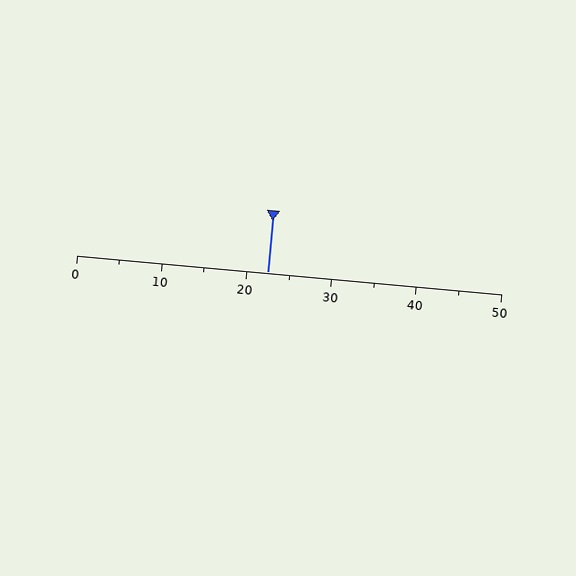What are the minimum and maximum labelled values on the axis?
The axis runs from 0 to 50.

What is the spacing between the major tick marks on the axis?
The major ticks are spaced 10 apart.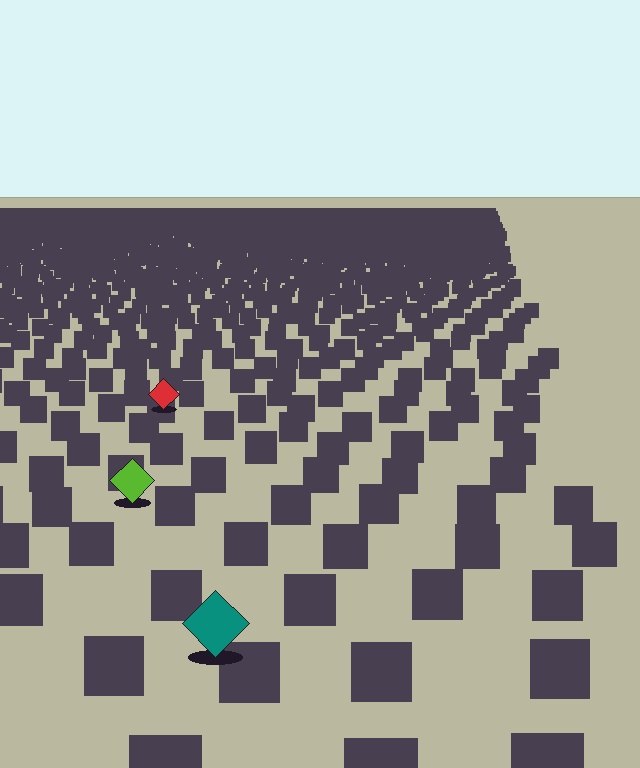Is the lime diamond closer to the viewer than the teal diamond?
No. The teal diamond is closer — you can tell from the texture gradient: the ground texture is coarser near it.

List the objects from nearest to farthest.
From nearest to farthest: the teal diamond, the lime diamond, the red diamond.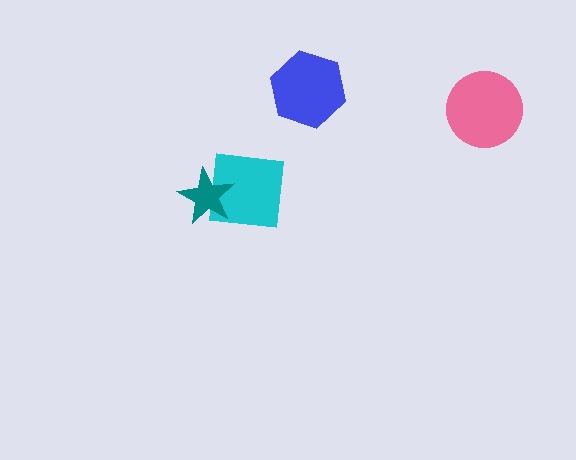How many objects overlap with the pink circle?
0 objects overlap with the pink circle.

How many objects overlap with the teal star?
1 object overlaps with the teal star.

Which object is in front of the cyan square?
The teal star is in front of the cyan square.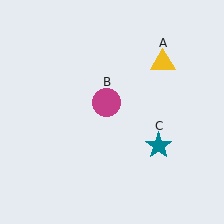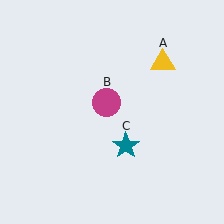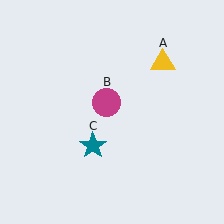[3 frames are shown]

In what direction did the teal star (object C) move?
The teal star (object C) moved left.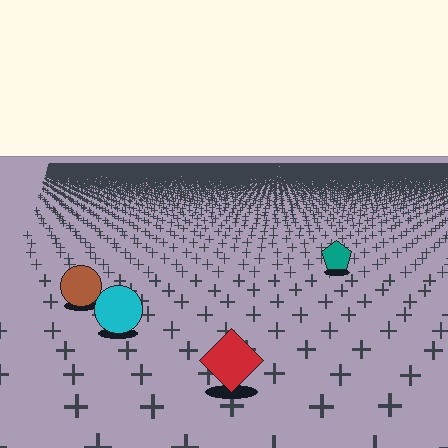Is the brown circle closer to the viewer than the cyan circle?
No. The cyan circle is closer — you can tell from the texture gradient: the ground texture is coarser near it.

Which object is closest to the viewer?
The red diamond is closest. The texture marks near it are larger and more spread out.